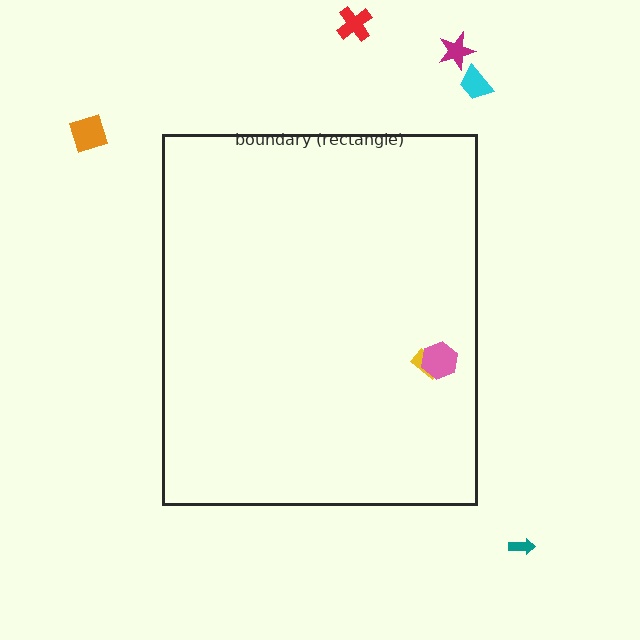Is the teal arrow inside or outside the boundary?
Outside.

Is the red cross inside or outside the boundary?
Outside.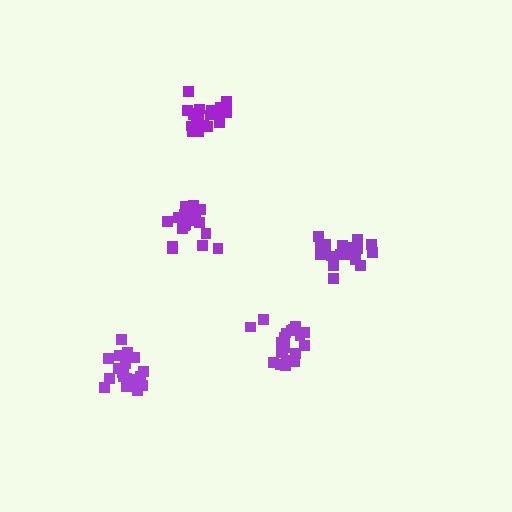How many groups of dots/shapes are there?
There are 5 groups.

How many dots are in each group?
Group 1: 20 dots, Group 2: 19 dots, Group 3: 20 dots, Group 4: 21 dots, Group 5: 20 dots (100 total).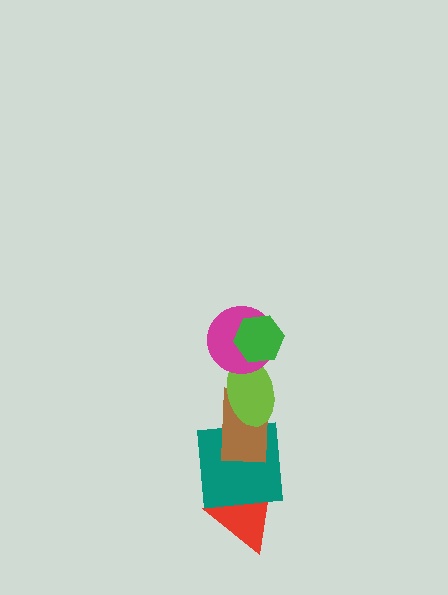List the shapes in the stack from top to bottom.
From top to bottom: the green hexagon, the magenta circle, the lime ellipse, the brown rectangle, the teal square, the red triangle.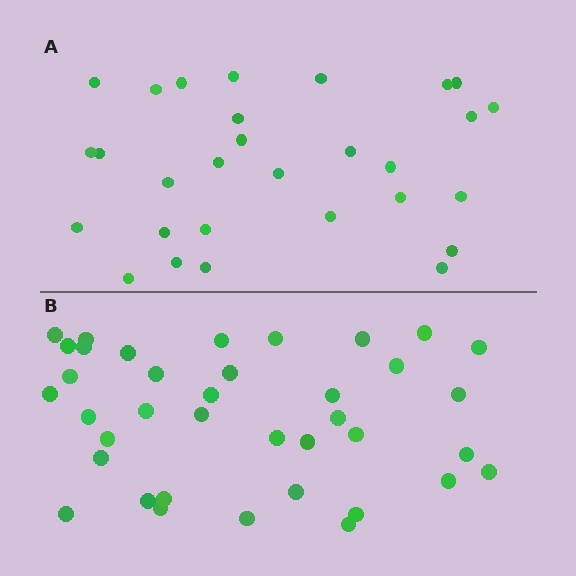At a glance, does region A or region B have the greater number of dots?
Region B (the bottom region) has more dots.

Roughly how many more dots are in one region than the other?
Region B has roughly 8 or so more dots than region A.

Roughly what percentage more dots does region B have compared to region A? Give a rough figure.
About 30% more.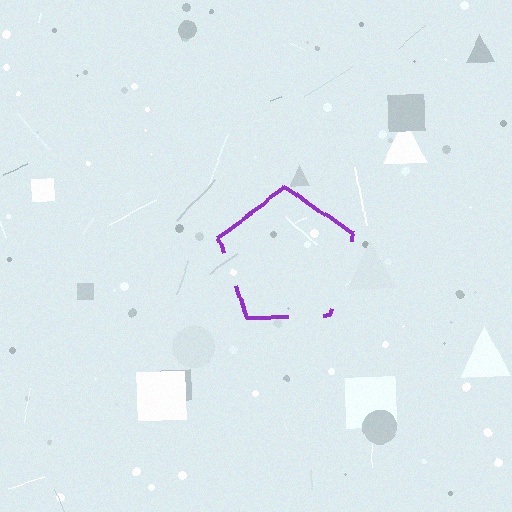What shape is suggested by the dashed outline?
The dashed outline suggests a pentagon.